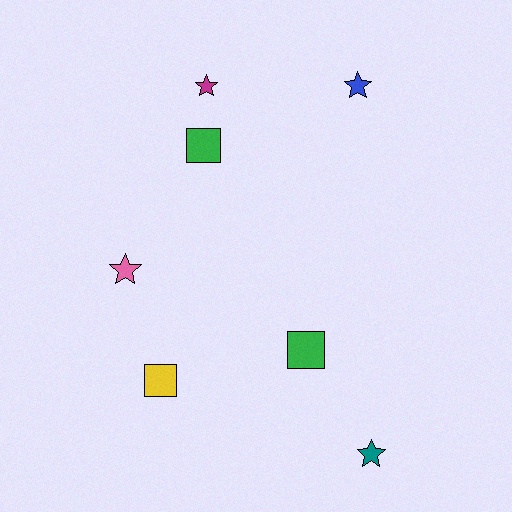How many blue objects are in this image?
There is 1 blue object.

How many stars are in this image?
There are 4 stars.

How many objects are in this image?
There are 7 objects.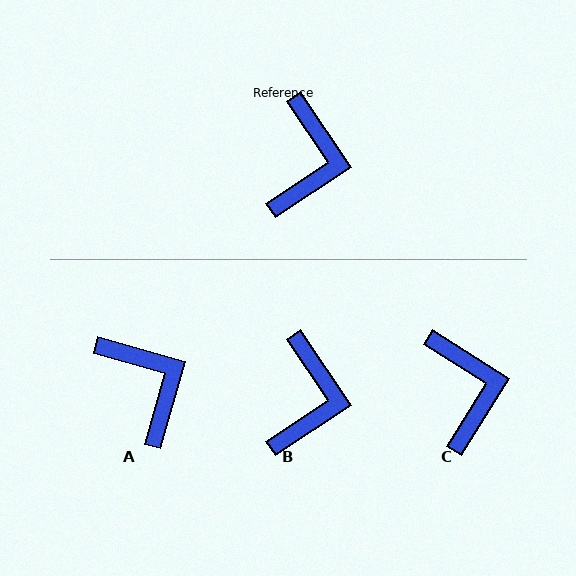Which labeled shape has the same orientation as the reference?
B.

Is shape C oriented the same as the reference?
No, it is off by about 24 degrees.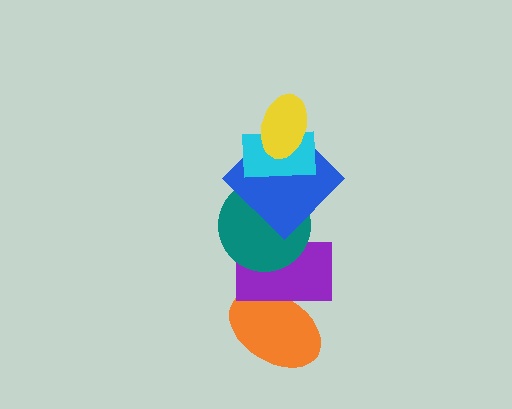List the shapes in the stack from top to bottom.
From top to bottom: the yellow ellipse, the cyan rectangle, the blue diamond, the teal circle, the purple rectangle, the orange ellipse.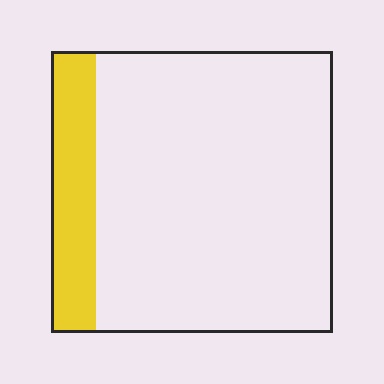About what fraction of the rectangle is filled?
About one sixth (1/6).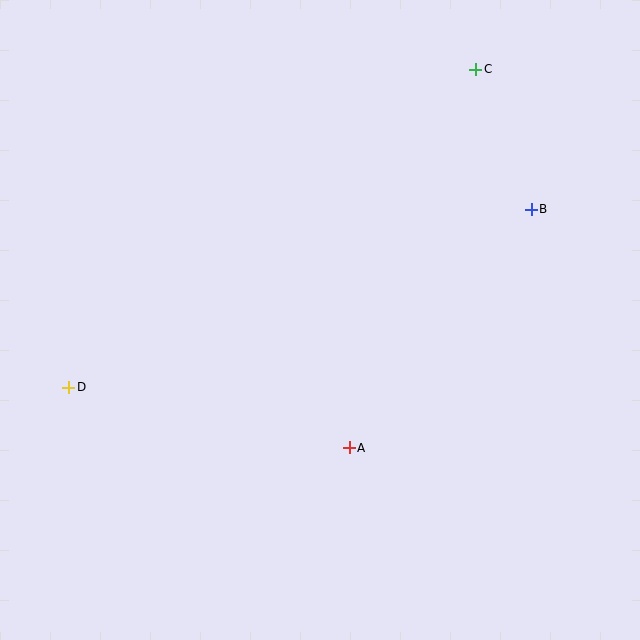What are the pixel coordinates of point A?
Point A is at (349, 448).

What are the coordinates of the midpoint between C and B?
The midpoint between C and B is at (503, 139).